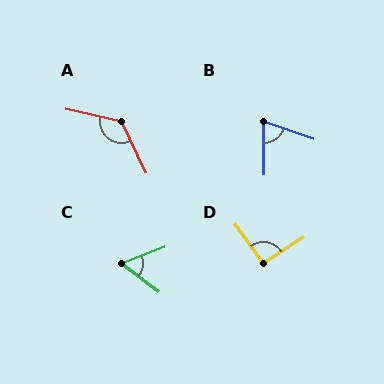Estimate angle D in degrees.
Approximately 93 degrees.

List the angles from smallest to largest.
C (59°), B (71°), D (93°), A (129°).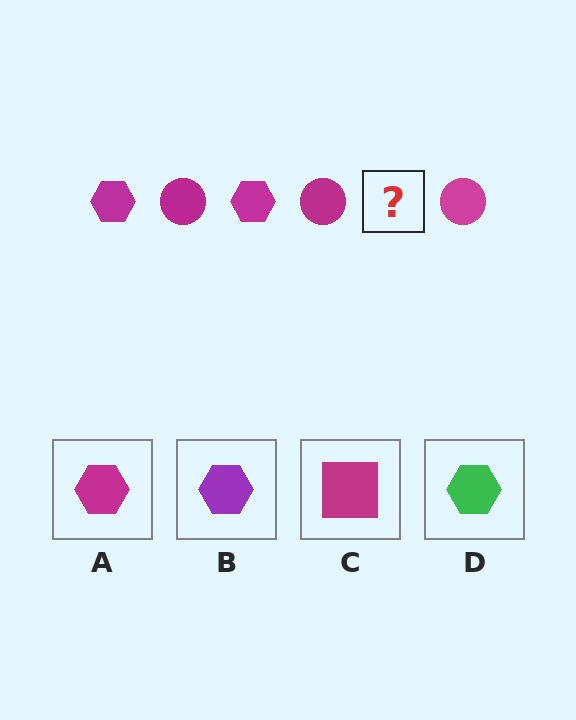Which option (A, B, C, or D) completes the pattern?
A.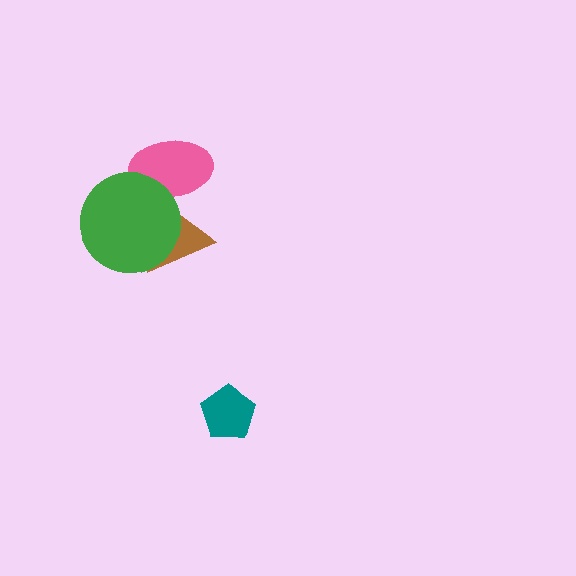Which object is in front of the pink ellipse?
The green circle is in front of the pink ellipse.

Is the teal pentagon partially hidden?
No, no other shape covers it.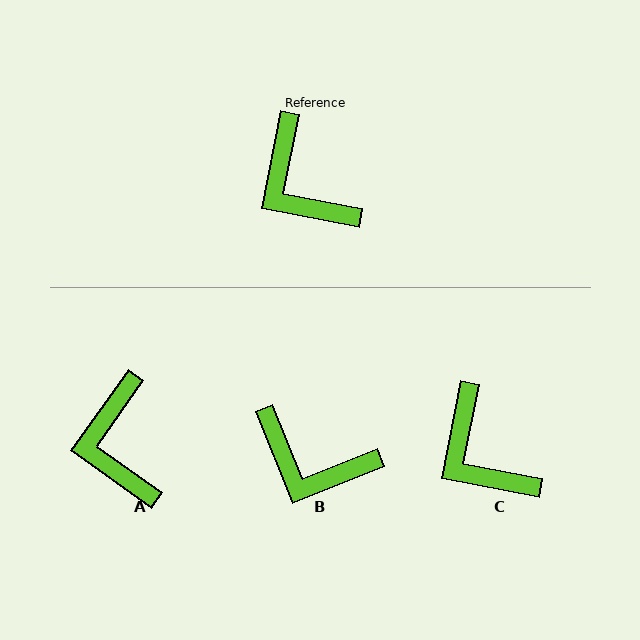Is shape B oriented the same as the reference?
No, it is off by about 33 degrees.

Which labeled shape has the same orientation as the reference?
C.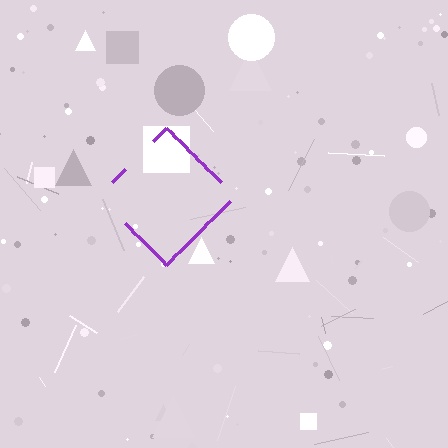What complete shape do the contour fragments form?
The contour fragments form a diamond.